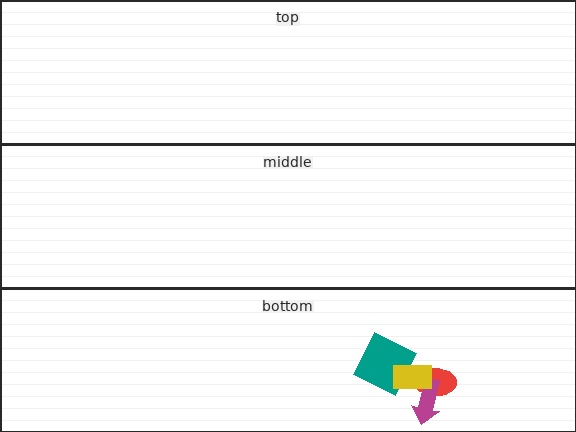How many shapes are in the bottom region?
4.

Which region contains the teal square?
The bottom region.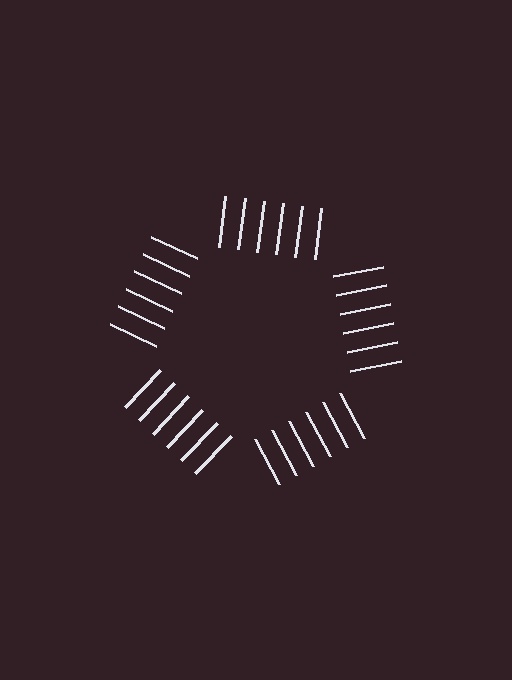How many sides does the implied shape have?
5 sides — the line-ends trace a pentagon.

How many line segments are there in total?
30 — 6 along each of the 5 edges.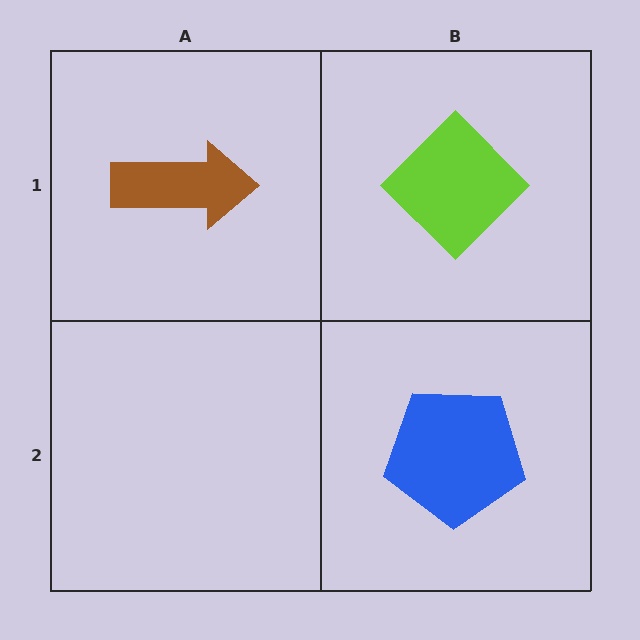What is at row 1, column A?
A brown arrow.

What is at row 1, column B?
A lime diamond.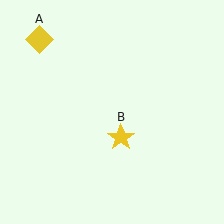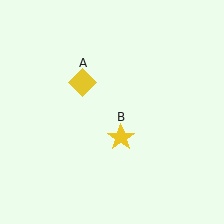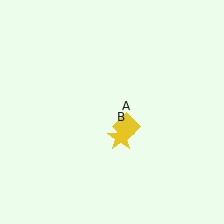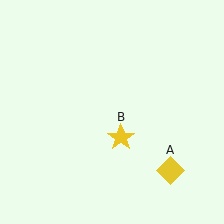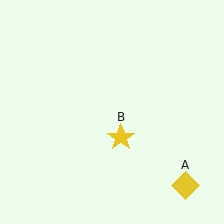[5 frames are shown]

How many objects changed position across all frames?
1 object changed position: yellow diamond (object A).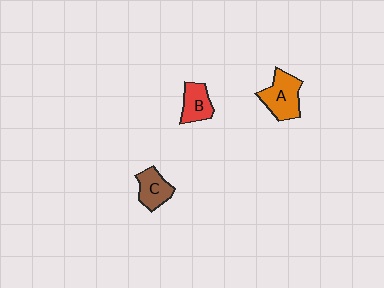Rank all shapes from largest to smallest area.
From largest to smallest: A (orange), C (brown), B (red).